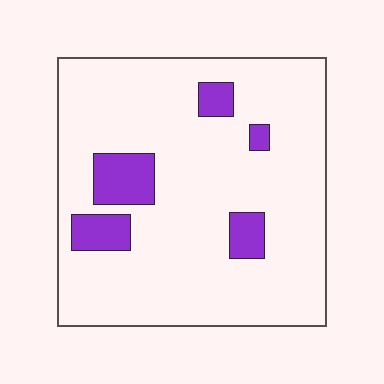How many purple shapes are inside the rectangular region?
5.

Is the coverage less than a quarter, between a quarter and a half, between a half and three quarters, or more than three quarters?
Less than a quarter.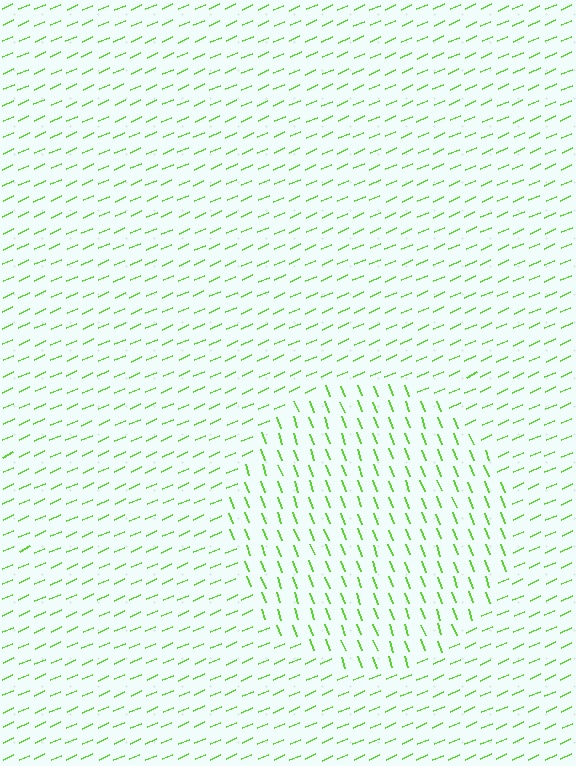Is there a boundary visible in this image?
Yes, there is a texture boundary formed by a change in line orientation.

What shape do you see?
I see a circle.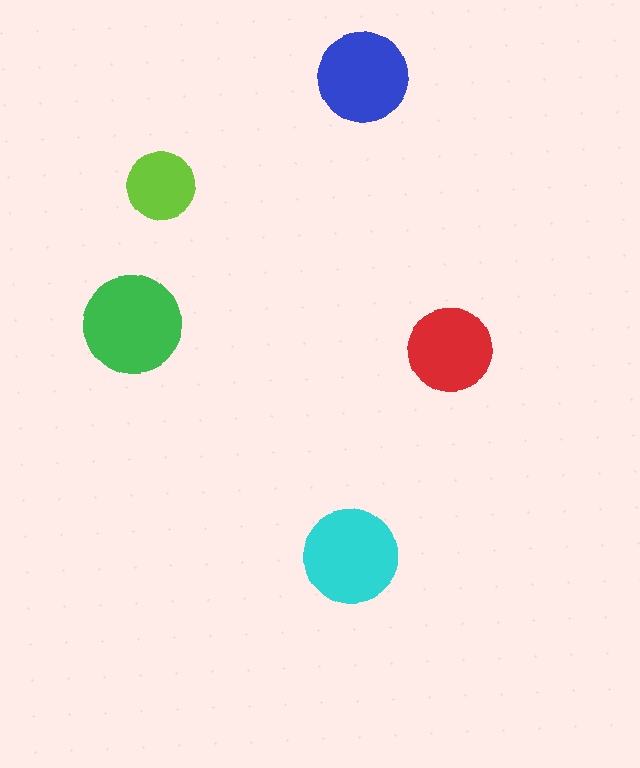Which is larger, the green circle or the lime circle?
The green one.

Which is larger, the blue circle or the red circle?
The blue one.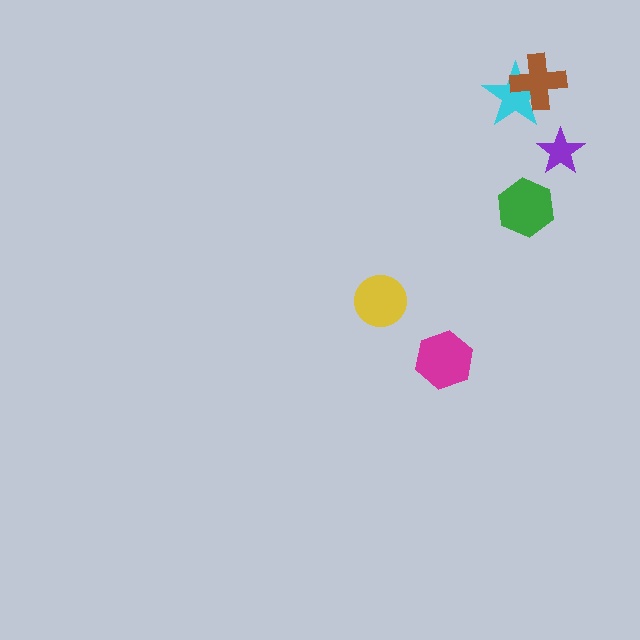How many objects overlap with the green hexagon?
0 objects overlap with the green hexagon.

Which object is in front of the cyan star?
The brown cross is in front of the cyan star.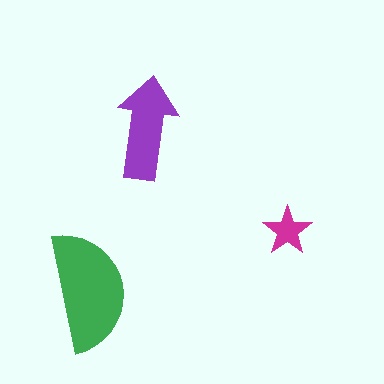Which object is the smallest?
The magenta star.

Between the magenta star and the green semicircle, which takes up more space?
The green semicircle.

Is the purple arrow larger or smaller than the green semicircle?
Smaller.